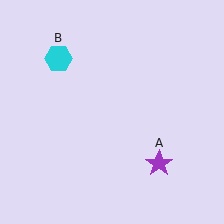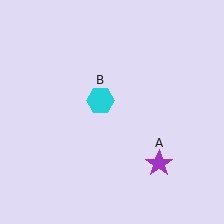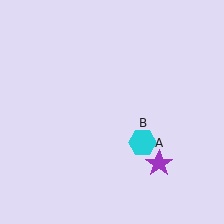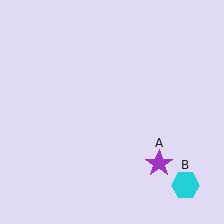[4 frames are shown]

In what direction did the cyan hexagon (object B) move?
The cyan hexagon (object B) moved down and to the right.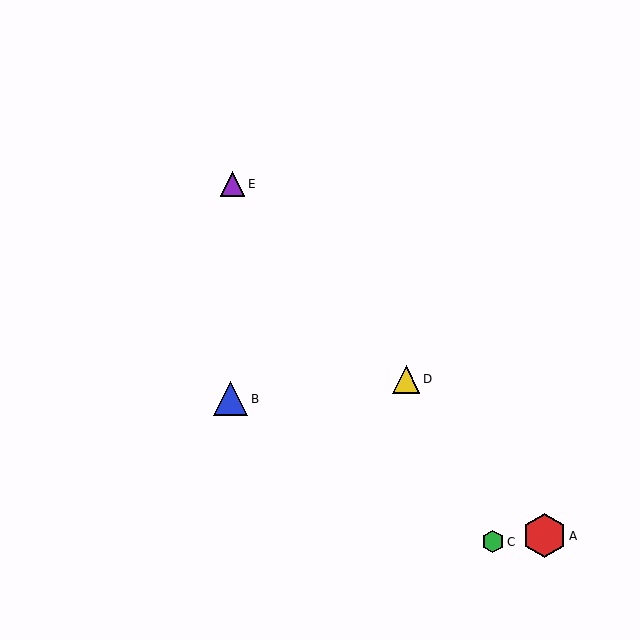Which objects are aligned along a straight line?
Objects A, D, E are aligned along a straight line.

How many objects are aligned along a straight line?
3 objects (A, D, E) are aligned along a straight line.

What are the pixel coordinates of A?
Object A is at (545, 536).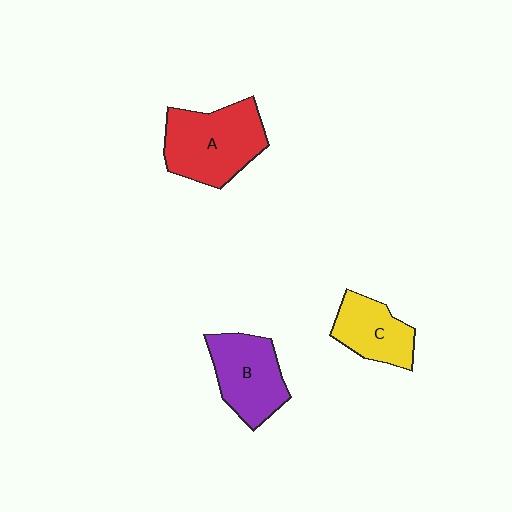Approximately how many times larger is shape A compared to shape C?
Approximately 1.6 times.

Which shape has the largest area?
Shape A (red).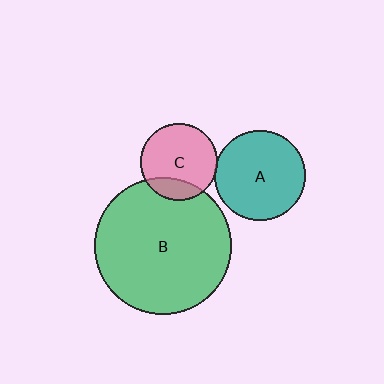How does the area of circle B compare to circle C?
Approximately 3.1 times.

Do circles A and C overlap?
Yes.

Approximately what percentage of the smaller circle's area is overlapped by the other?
Approximately 5%.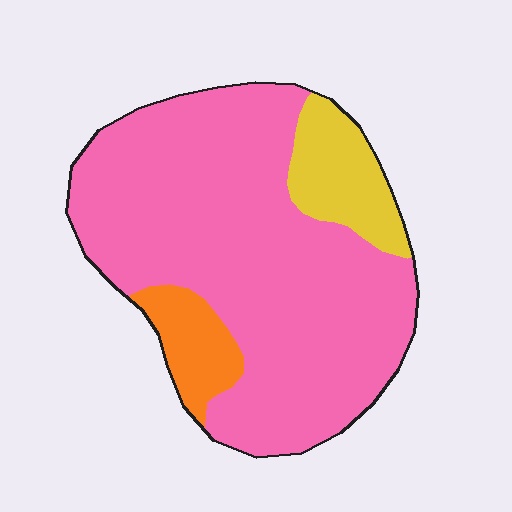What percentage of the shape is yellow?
Yellow takes up about one eighth (1/8) of the shape.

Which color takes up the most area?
Pink, at roughly 80%.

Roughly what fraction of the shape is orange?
Orange takes up about one tenth (1/10) of the shape.